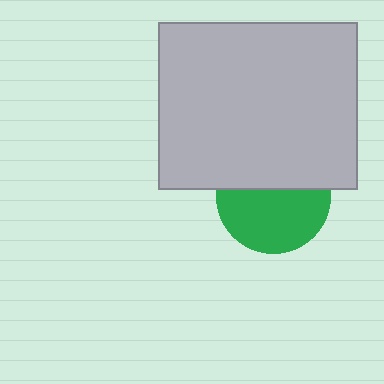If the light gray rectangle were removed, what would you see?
You would see the complete green circle.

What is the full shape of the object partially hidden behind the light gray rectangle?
The partially hidden object is a green circle.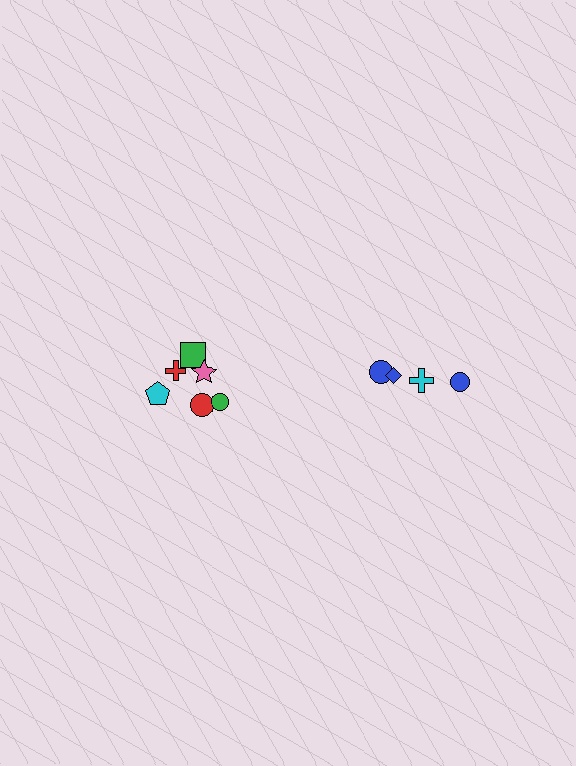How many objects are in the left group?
There are 6 objects.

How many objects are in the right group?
There are 4 objects.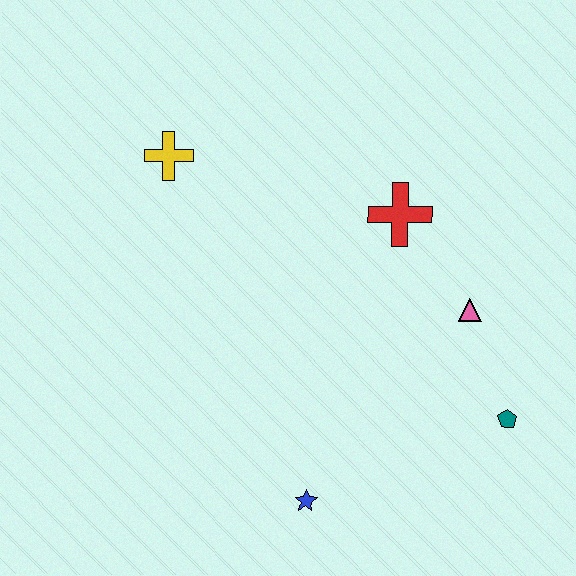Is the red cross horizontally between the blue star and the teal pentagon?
Yes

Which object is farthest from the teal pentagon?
The yellow cross is farthest from the teal pentagon.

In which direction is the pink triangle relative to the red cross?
The pink triangle is below the red cross.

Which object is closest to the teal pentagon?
The pink triangle is closest to the teal pentagon.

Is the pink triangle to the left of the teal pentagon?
Yes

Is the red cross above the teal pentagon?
Yes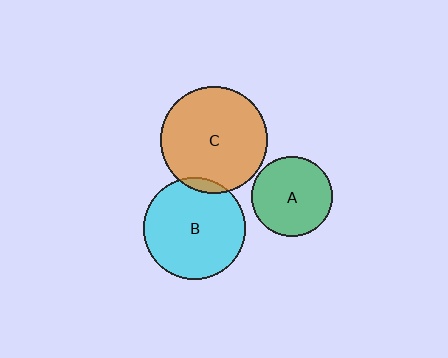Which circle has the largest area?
Circle C (orange).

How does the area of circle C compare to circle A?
Approximately 1.8 times.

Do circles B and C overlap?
Yes.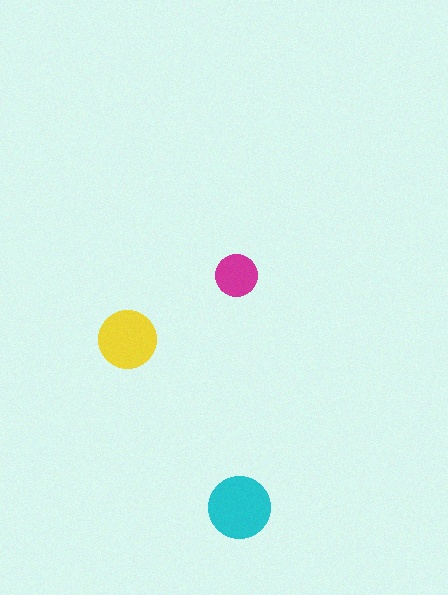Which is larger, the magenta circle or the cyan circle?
The cyan one.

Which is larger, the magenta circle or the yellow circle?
The yellow one.